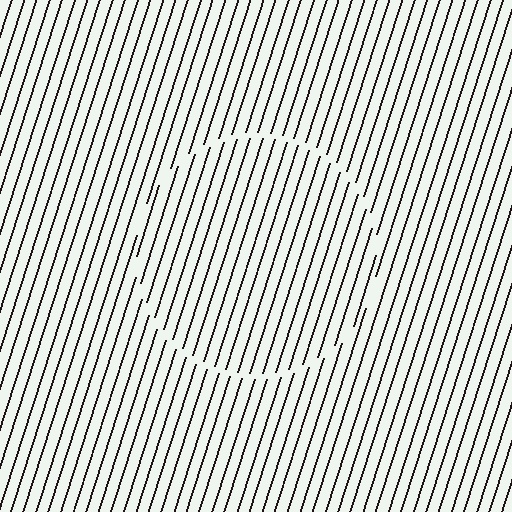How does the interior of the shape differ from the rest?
The interior of the shape contains the same grating, shifted by half a period — the contour is defined by the phase discontinuity where line-ends from the inner and outer gratings abut.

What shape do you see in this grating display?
An illusory circle. The interior of the shape contains the same grating, shifted by half a period — the contour is defined by the phase discontinuity where line-ends from the inner and outer gratings abut.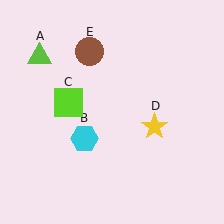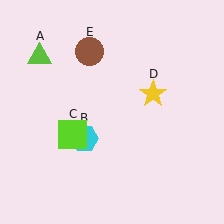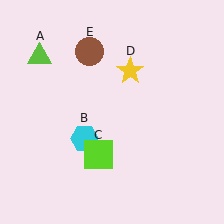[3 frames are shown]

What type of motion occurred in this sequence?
The lime square (object C), yellow star (object D) rotated counterclockwise around the center of the scene.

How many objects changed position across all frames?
2 objects changed position: lime square (object C), yellow star (object D).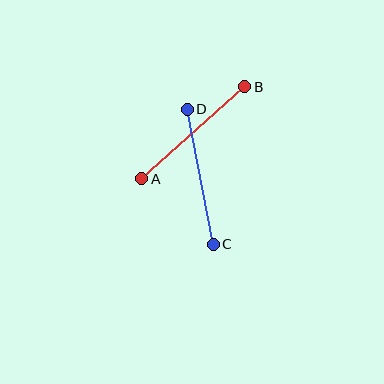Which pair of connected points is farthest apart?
Points A and B are farthest apart.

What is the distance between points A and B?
The distance is approximately 138 pixels.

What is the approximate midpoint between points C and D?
The midpoint is at approximately (200, 177) pixels.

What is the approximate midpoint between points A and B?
The midpoint is at approximately (193, 133) pixels.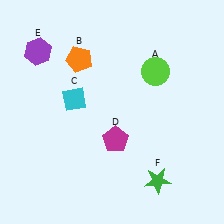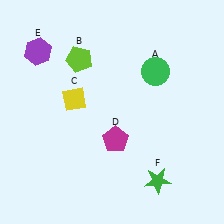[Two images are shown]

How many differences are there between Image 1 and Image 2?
There are 3 differences between the two images.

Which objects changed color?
A changed from lime to green. B changed from orange to lime. C changed from cyan to yellow.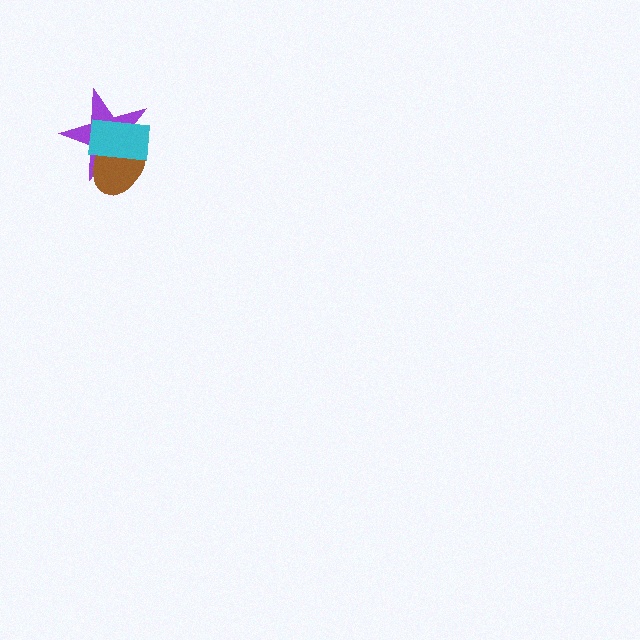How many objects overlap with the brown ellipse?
2 objects overlap with the brown ellipse.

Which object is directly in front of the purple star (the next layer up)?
The brown ellipse is directly in front of the purple star.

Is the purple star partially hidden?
Yes, it is partially covered by another shape.